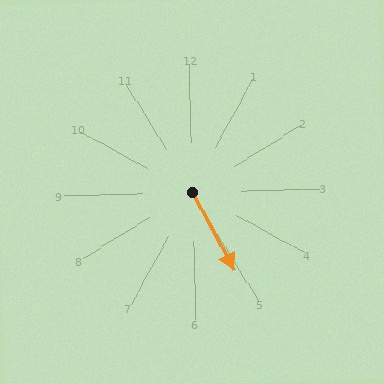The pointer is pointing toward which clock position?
Roughly 5 o'clock.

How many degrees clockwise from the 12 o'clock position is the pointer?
Approximately 153 degrees.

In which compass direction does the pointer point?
Southeast.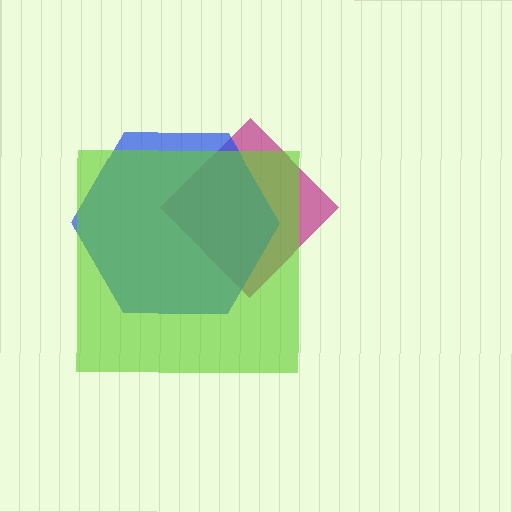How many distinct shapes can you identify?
There are 3 distinct shapes: a magenta diamond, a blue hexagon, a lime square.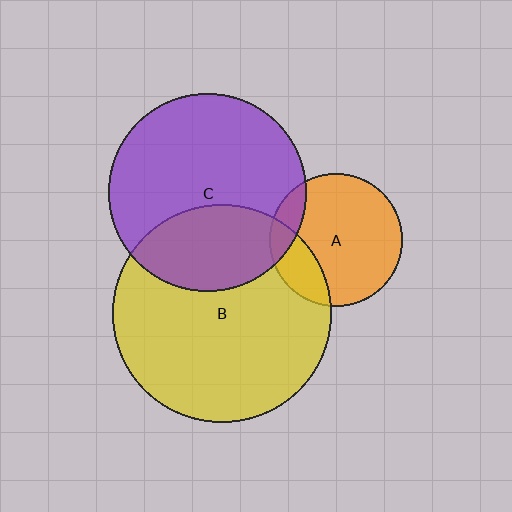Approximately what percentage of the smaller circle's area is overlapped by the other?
Approximately 20%.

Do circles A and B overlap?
Yes.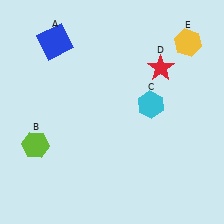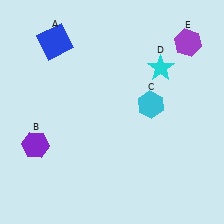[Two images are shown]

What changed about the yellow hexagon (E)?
In Image 1, E is yellow. In Image 2, it changed to purple.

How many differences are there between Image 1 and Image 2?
There are 3 differences between the two images.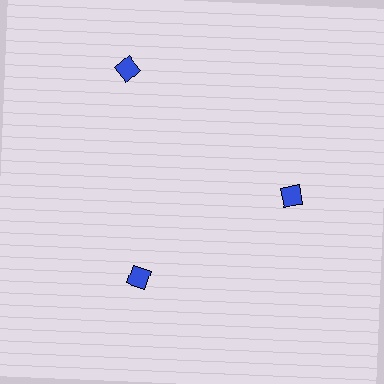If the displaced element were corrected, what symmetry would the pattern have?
It would have 3-fold rotational symmetry — the pattern would map onto itself every 120 degrees.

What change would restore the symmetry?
The symmetry would be restored by moving it inward, back onto the ring so that all 3 diamonds sit at equal angles and equal distance from the center.